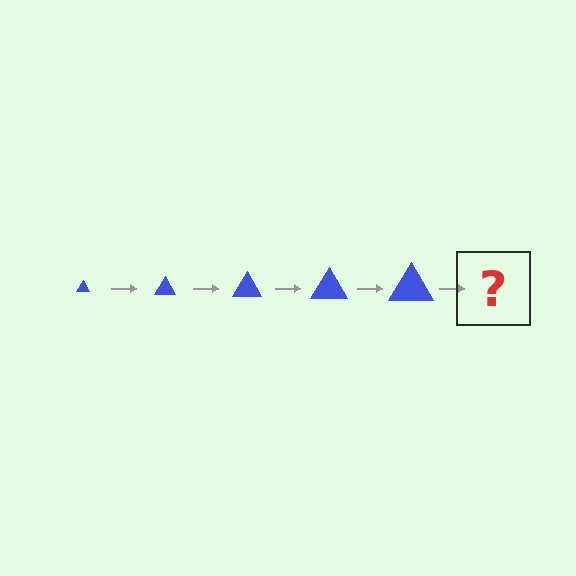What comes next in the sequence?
The next element should be a blue triangle, larger than the previous one.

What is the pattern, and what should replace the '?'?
The pattern is that the triangle gets progressively larger each step. The '?' should be a blue triangle, larger than the previous one.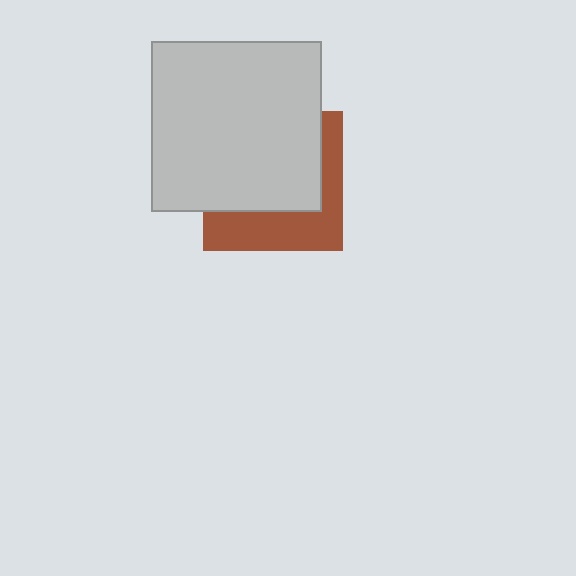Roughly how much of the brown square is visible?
A small part of it is visible (roughly 40%).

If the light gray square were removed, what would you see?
You would see the complete brown square.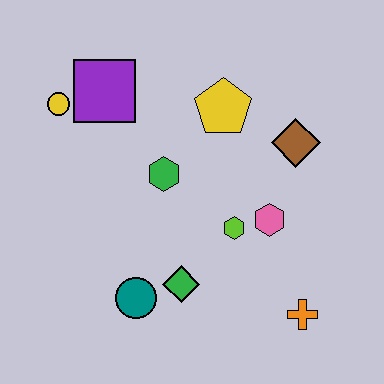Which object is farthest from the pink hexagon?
The yellow circle is farthest from the pink hexagon.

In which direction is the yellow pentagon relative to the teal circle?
The yellow pentagon is above the teal circle.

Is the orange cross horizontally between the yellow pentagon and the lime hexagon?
No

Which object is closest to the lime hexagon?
The pink hexagon is closest to the lime hexagon.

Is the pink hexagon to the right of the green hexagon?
Yes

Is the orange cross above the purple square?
No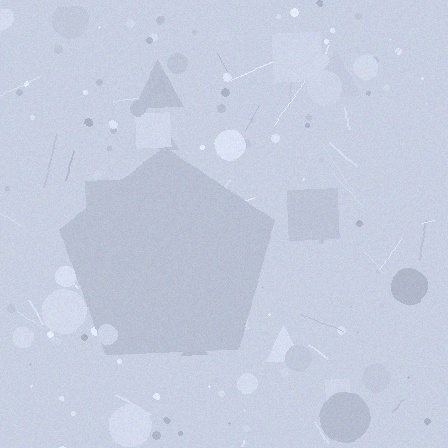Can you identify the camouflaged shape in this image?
The camouflaged shape is a pentagon.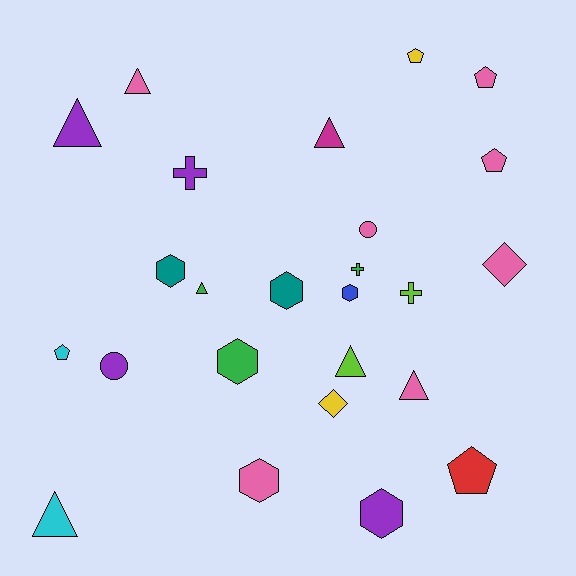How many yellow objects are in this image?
There are 2 yellow objects.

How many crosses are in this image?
There are 3 crosses.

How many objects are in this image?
There are 25 objects.